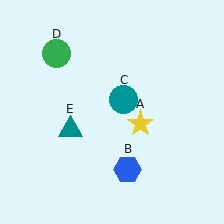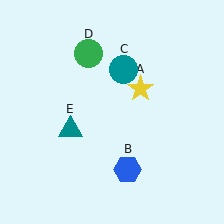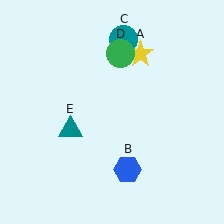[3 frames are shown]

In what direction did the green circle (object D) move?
The green circle (object D) moved right.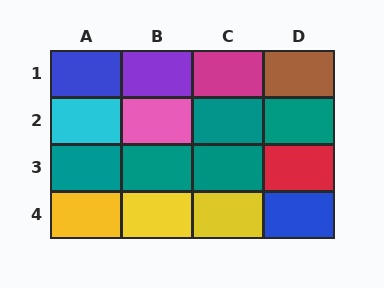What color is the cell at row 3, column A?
Teal.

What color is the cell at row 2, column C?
Teal.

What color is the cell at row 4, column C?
Yellow.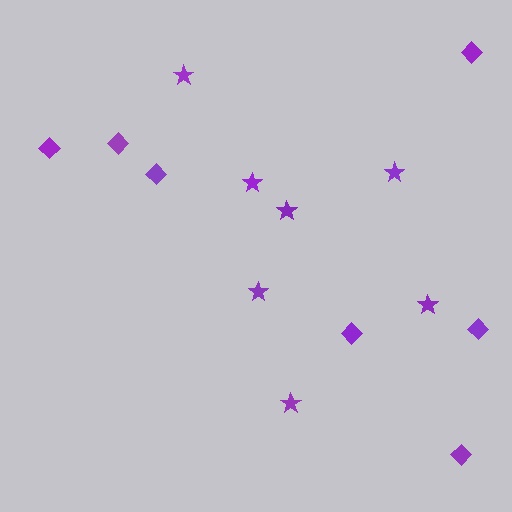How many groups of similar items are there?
There are 2 groups: one group of diamonds (7) and one group of stars (7).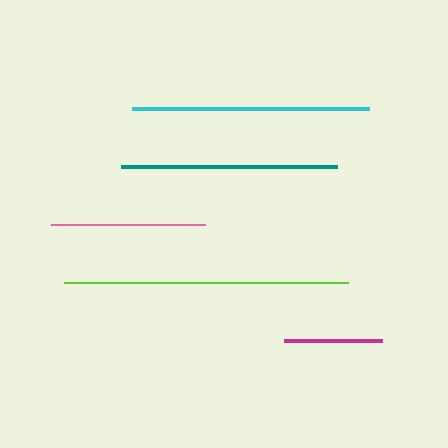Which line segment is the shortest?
The magenta line is the shortest at approximately 98 pixels.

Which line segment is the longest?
The lime line is the longest at approximately 284 pixels.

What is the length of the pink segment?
The pink segment is approximately 155 pixels long.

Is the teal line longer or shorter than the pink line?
The teal line is longer than the pink line.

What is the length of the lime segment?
The lime segment is approximately 284 pixels long.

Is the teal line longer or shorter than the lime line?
The lime line is longer than the teal line.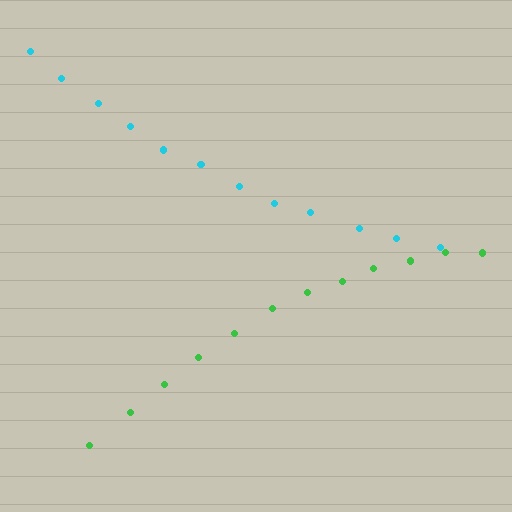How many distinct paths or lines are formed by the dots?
There are 2 distinct paths.